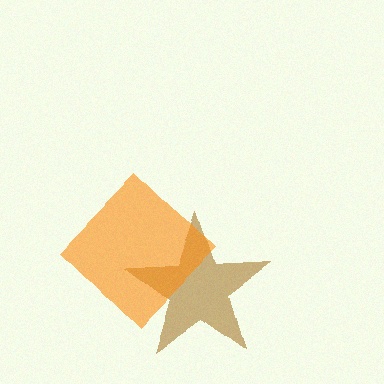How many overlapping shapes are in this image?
There are 2 overlapping shapes in the image.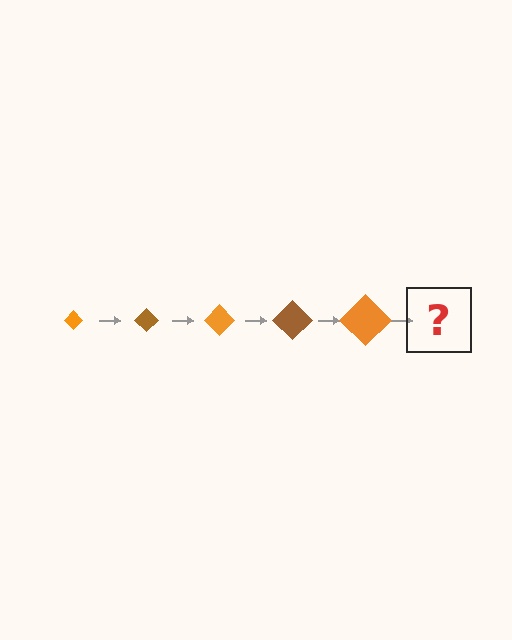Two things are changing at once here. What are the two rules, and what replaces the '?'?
The two rules are that the diamond grows larger each step and the color cycles through orange and brown. The '?' should be a brown diamond, larger than the previous one.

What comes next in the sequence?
The next element should be a brown diamond, larger than the previous one.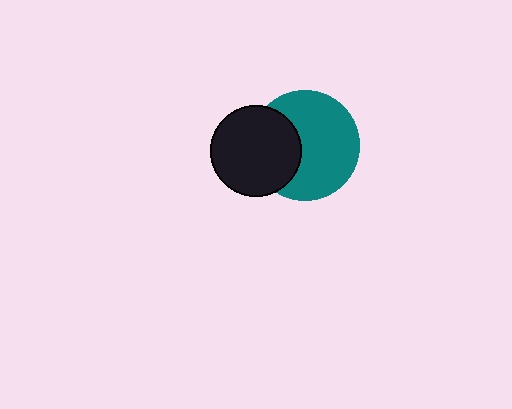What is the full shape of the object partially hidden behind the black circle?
The partially hidden object is a teal circle.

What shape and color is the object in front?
The object in front is a black circle.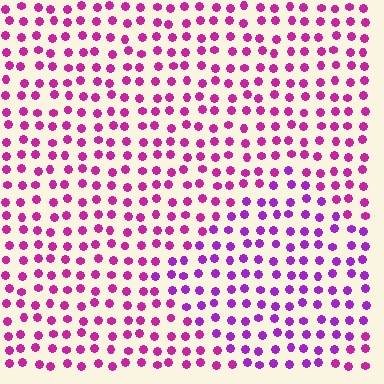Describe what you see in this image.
The image is filled with small magenta elements in a uniform arrangement. A diamond-shaped region is visible where the elements are tinted to a slightly different hue, forming a subtle color boundary.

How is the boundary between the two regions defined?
The boundary is defined purely by a slight shift in hue (about 28 degrees). Spacing, size, and orientation are identical on both sides.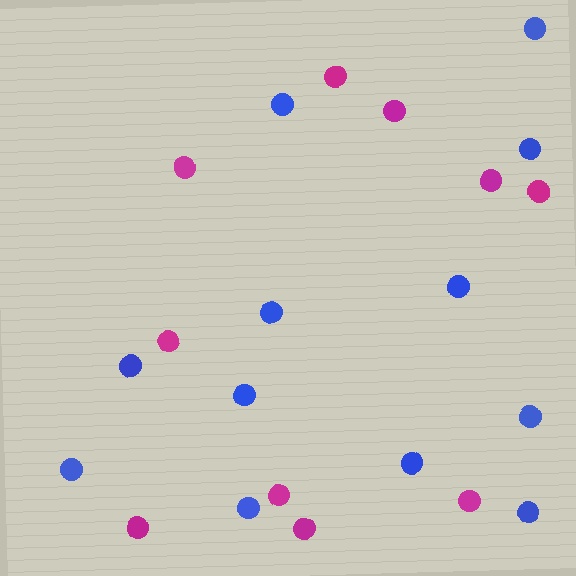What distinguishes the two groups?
There are 2 groups: one group of blue circles (12) and one group of magenta circles (10).